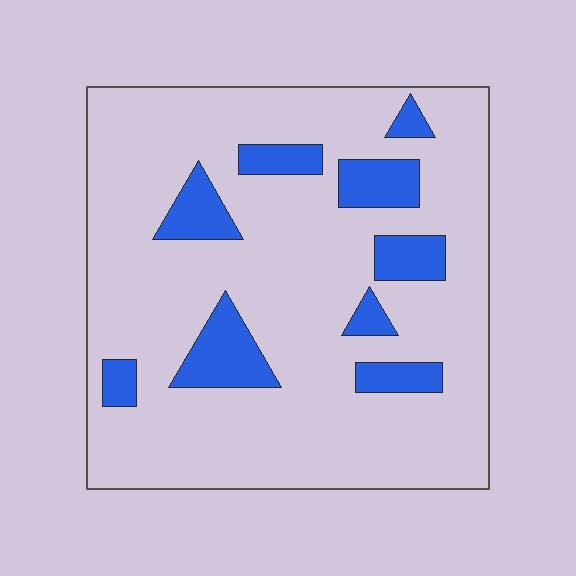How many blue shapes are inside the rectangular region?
9.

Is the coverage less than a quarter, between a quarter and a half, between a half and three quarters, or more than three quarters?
Less than a quarter.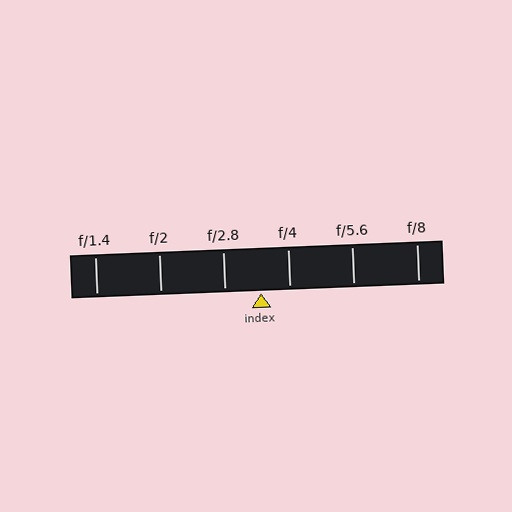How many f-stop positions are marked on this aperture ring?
There are 6 f-stop positions marked.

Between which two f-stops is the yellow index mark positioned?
The index mark is between f/2.8 and f/4.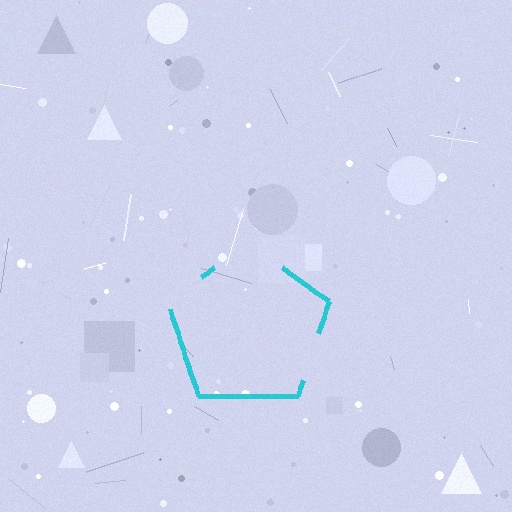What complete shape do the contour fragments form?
The contour fragments form a pentagon.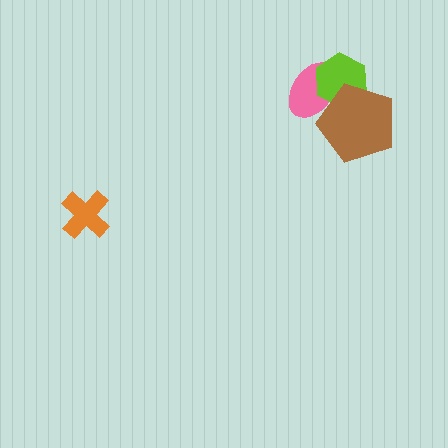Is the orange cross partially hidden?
No, no other shape covers it.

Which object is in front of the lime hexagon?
The brown pentagon is in front of the lime hexagon.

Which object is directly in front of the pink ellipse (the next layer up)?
The lime hexagon is directly in front of the pink ellipse.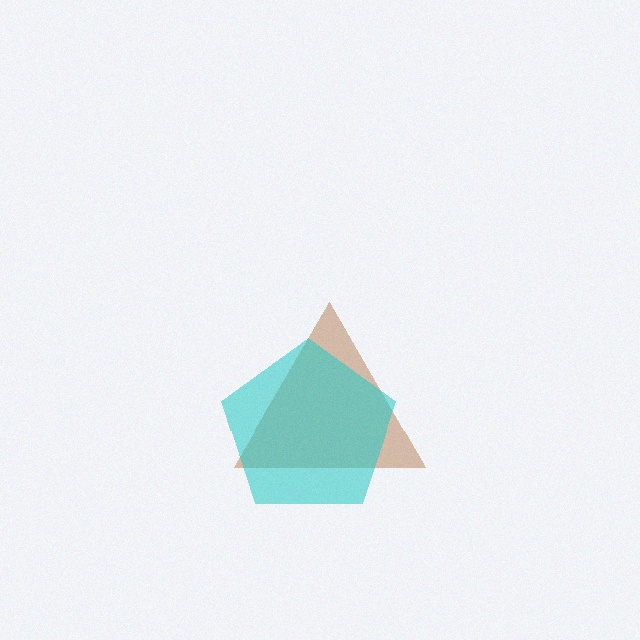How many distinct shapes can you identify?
There are 2 distinct shapes: a brown triangle, a cyan pentagon.